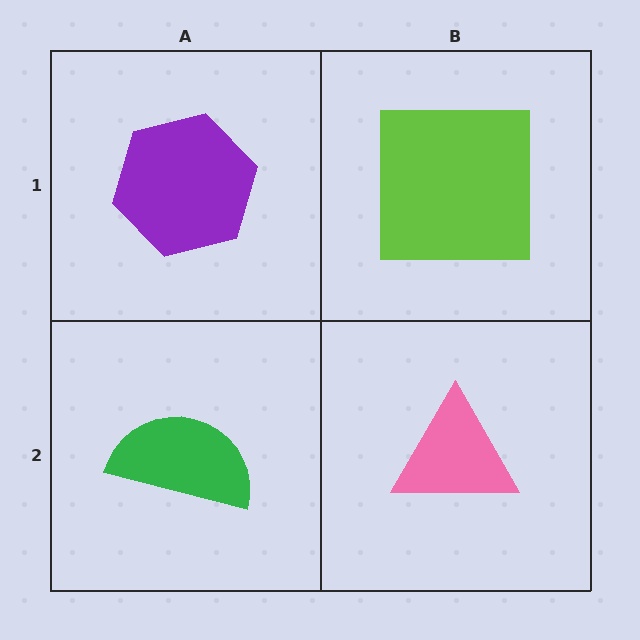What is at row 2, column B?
A pink triangle.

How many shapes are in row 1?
2 shapes.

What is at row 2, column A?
A green semicircle.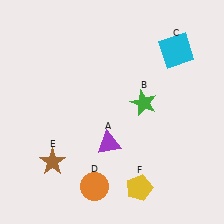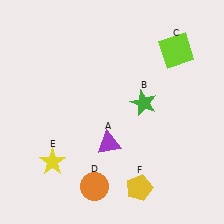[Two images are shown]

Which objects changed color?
C changed from cyan to lime. E changed from brown to yellow.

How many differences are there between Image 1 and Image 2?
There are 2 differences between the two images.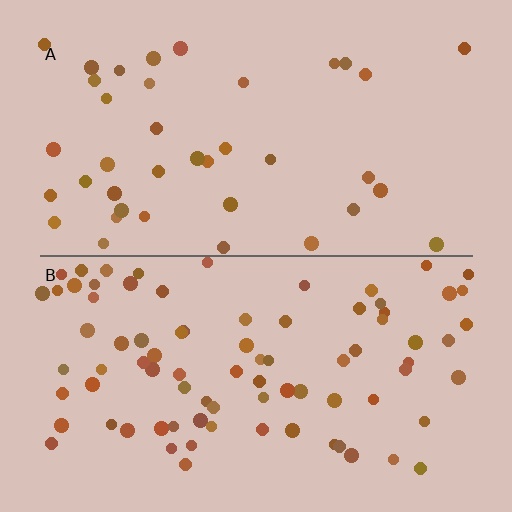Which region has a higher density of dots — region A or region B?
B (the bottom).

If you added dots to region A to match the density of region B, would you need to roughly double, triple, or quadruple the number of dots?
Approximately double.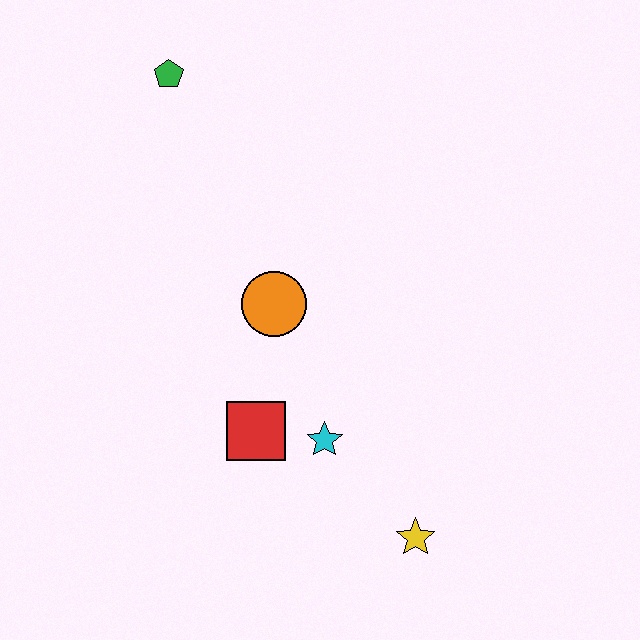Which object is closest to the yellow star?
The cyan star is closest to the yellow star.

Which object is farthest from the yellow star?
The green pentagon is farthest from the yellow star.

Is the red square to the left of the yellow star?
Yes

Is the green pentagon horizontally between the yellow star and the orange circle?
No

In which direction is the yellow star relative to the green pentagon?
The yellow star is below the green pentagon.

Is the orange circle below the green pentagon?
Yes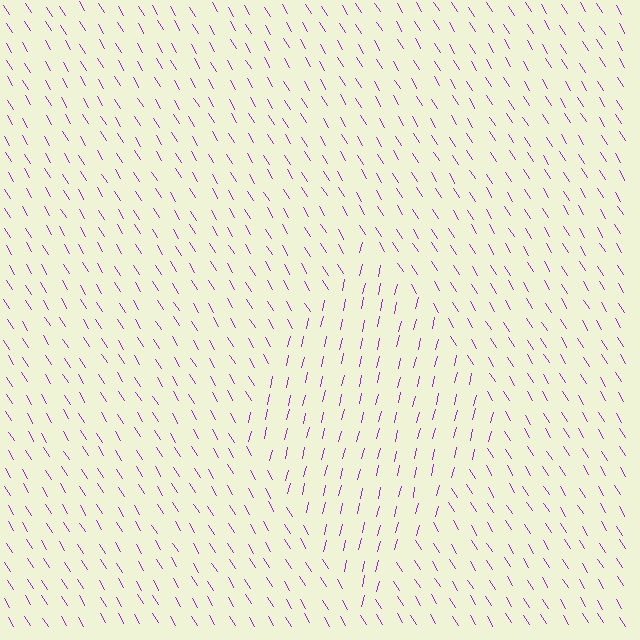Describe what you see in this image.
The image is filled with small purple line segments. A diamond region in the image has lines oriented differently from the surrounding lines, creating a visible texture boundary.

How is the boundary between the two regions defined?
The boundary is defined purely by a change in line orientation (approximately 45 degrees difference). All lines are the same color and thickness.